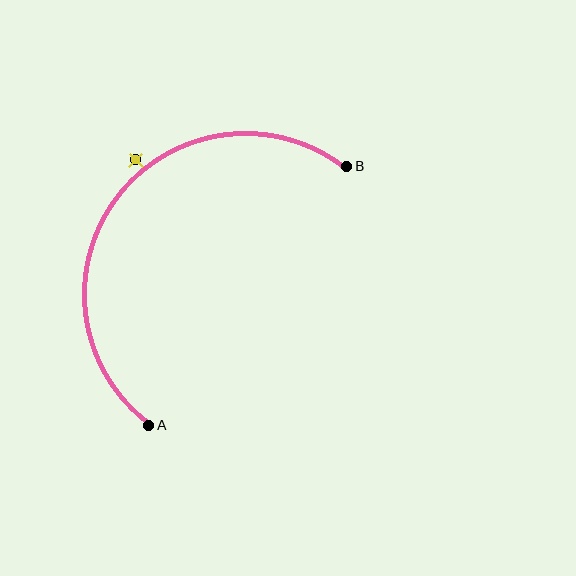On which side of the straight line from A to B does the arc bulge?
The arc bulges above and to the left of the straight line connecting A and B.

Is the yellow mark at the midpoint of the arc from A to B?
No — the yellow mark does not lie on the arc at all. It sits slightly outside the curve.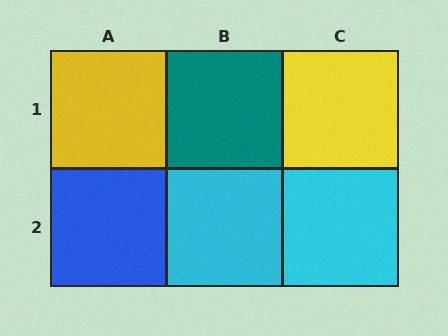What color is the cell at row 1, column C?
Yellow.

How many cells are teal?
1 cell is teal.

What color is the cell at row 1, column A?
Yellow.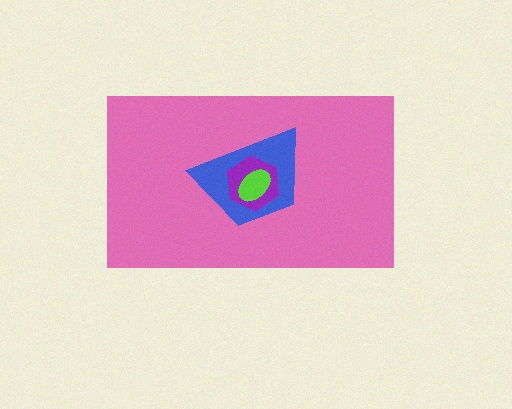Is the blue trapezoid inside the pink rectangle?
Yes.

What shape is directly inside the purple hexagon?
The lime ellipse.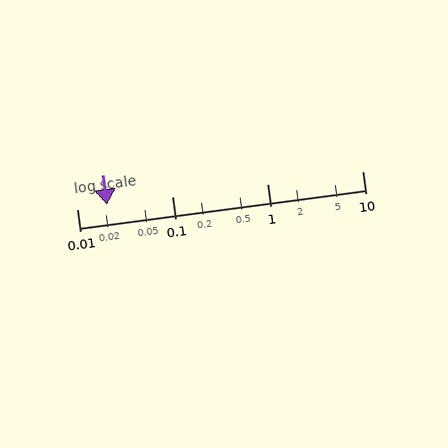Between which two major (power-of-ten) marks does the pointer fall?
The pointer is between 0.01 and 0.1.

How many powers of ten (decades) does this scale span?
The scale spans 3 decades, from 0.01 to 10.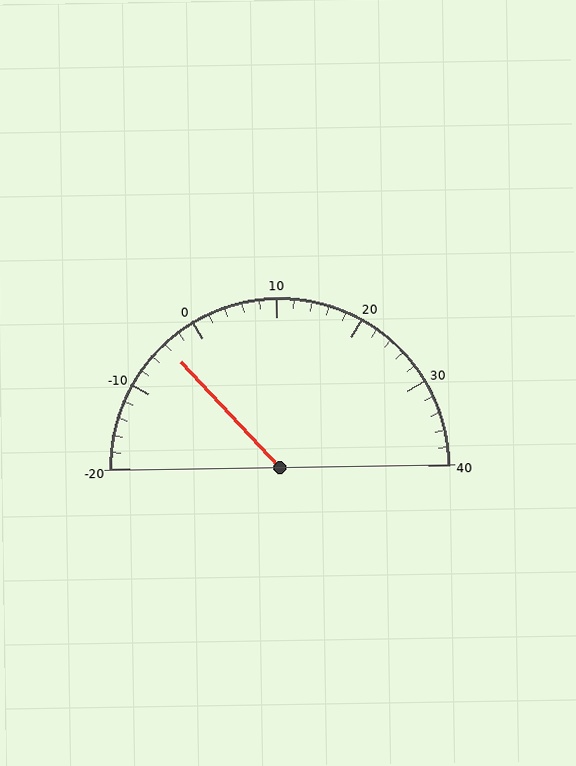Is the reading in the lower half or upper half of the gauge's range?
The reading is in the lower half of the range (-20 to 40).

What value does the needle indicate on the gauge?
The needle indicates approximately -4.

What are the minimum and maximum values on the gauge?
The gauge ranges from -20 to 40.